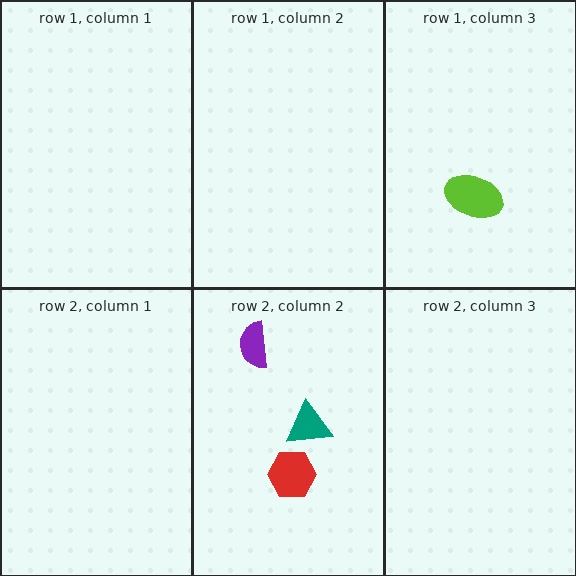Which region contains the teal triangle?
The row 2, column 2 region.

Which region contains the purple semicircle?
The row 2, column 2 region.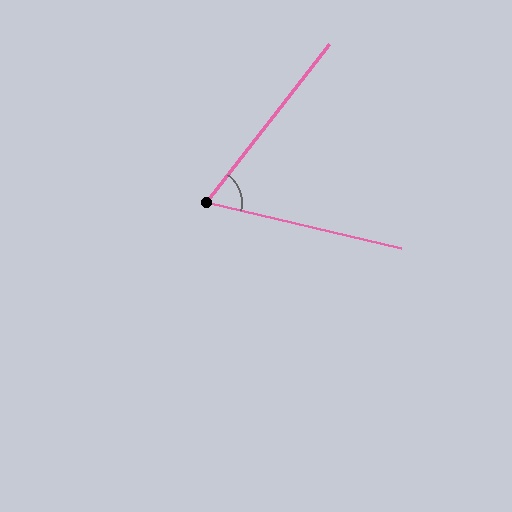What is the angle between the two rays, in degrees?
Approximately 65 degrees.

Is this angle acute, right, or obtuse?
It is acute.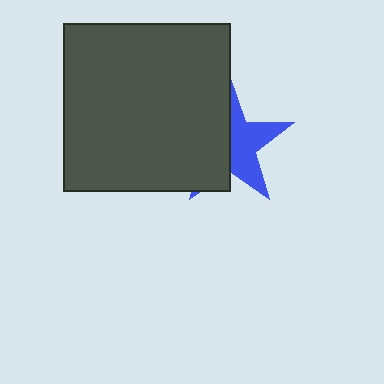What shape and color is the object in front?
The object in front is a dark gray square.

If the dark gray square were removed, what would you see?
You would see the complete blue star.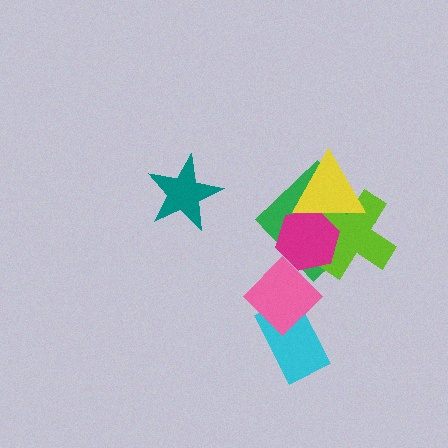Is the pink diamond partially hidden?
Yes, it is partially covered by another shape.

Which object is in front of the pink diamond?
The magenta hexagon is in front of the pink diamond.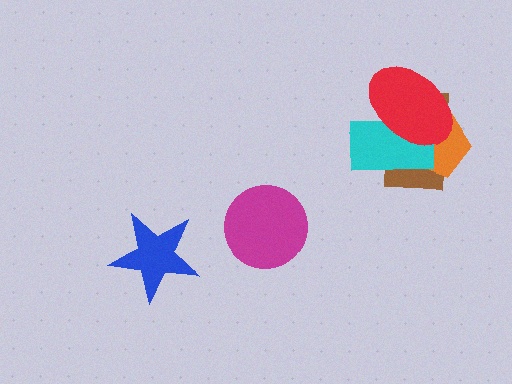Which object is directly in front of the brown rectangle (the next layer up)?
The orange pentagon is directly in front of the brown rectangle.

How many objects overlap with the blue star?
0 objects overlap with the blue star.